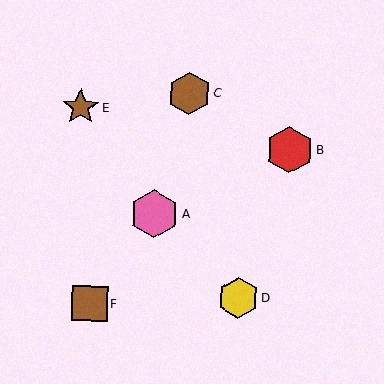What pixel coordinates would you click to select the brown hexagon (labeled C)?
Click at (189, 93) to select the brown hexagon C.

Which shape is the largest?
The pink hexagon (labeled A) is the largest.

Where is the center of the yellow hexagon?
The center of the yellow hexagon is at (238, 298).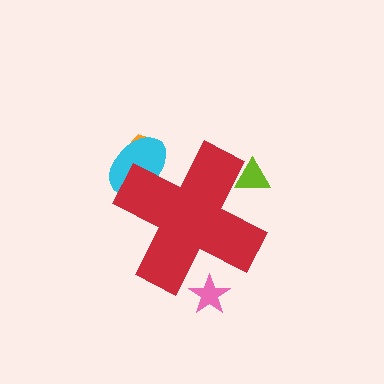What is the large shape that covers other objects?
A red cross.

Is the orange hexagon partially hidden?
Yes, the orange hexagon is partially hidden behind the red cross.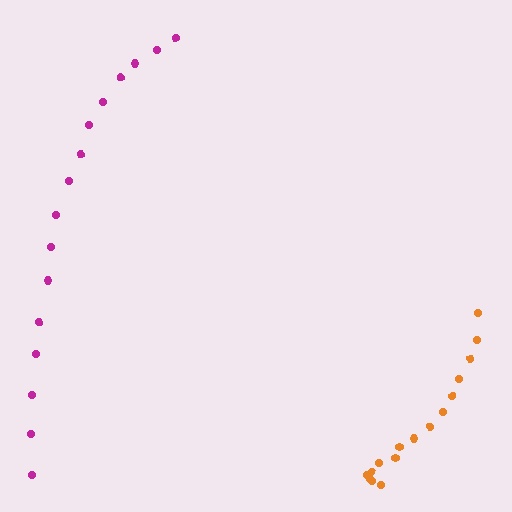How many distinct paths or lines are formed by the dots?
There are 2 distinct paths.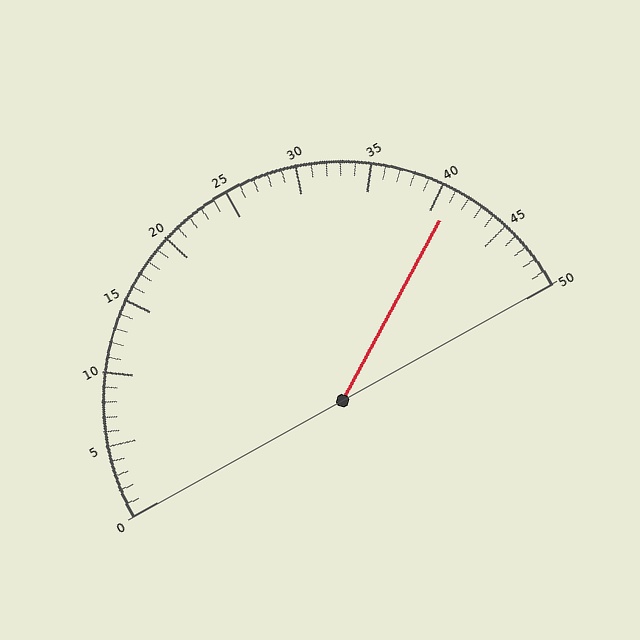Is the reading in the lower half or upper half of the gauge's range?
The reading is in the upper half of the range (0 to 50).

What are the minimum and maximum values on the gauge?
The gauge ranges from 0 to 50.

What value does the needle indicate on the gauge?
The needle indicates approximately 41.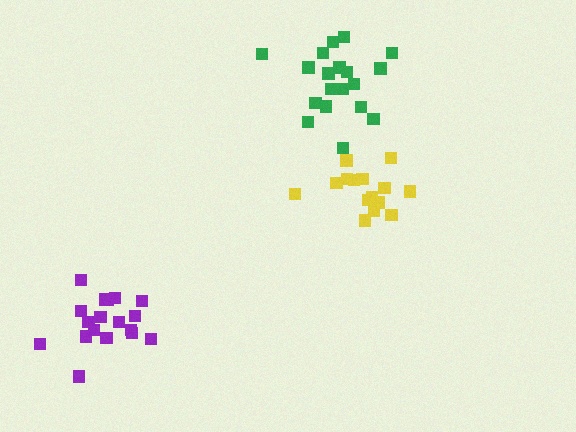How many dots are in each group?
Group 1: 16 dots, Group 2: 19 dots, Group 3: 18 dots (53 total).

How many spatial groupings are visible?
There are 3 spatial groupings.